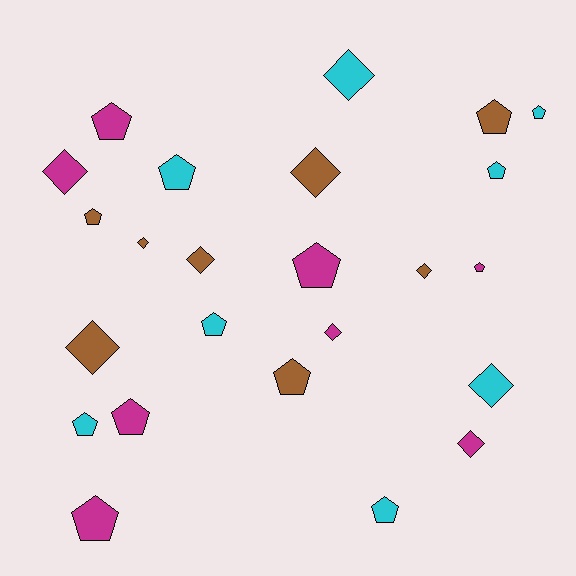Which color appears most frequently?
Magenta, with 8 objects.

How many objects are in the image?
There are 24 objects.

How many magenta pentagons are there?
There are 5 magenta pentagons.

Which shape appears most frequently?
Pentagon, with 14 objects.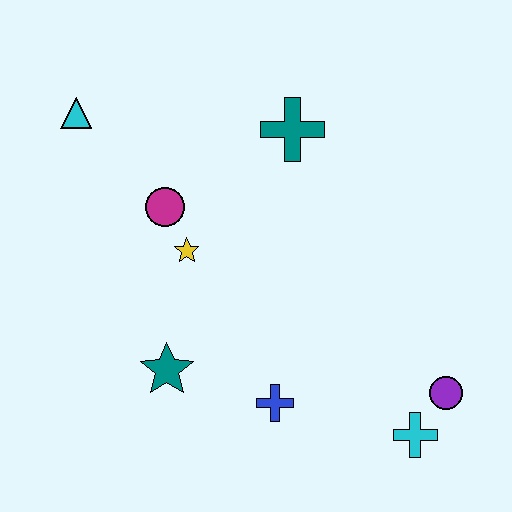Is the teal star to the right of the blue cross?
No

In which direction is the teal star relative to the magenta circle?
The teal star is below the magenta circle.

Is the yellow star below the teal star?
No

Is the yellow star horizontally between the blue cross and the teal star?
Yes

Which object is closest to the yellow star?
The magenta circle is closest to the yellow star.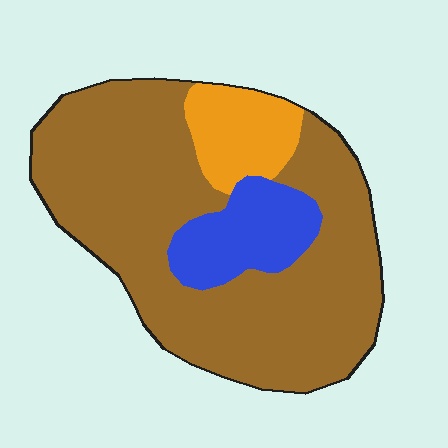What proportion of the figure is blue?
Blue takes up about one eighth (1/8) of the figure.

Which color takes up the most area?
Brown, at roughly 75%.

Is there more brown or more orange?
Brown.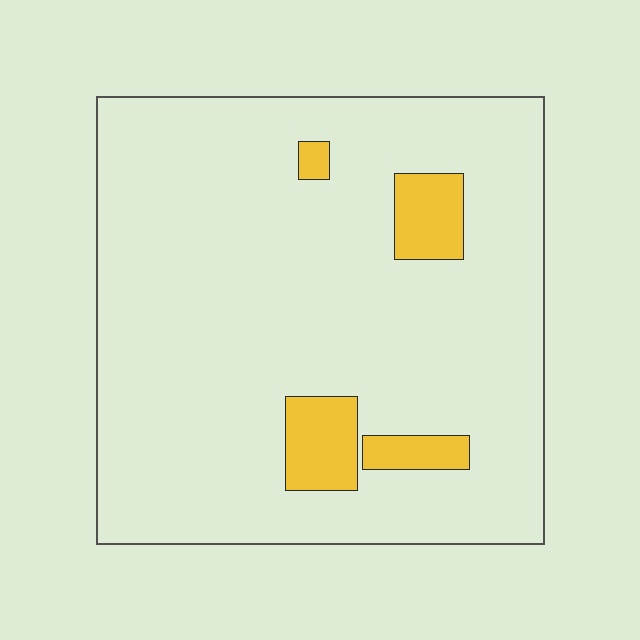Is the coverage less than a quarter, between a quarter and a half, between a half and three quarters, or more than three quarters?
Less than a quarter.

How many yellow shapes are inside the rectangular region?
4.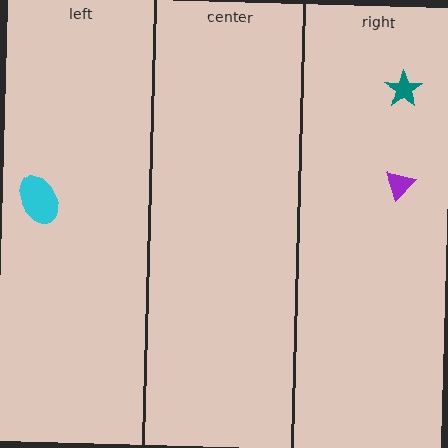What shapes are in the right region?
The purple triangle, the teal star.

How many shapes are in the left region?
1.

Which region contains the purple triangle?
The right region.